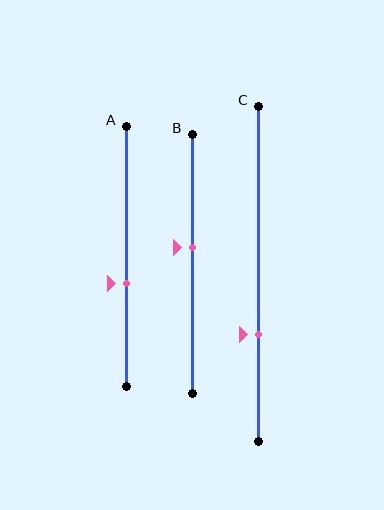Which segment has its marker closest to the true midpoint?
Segment B has its marker closest to the true midpoint.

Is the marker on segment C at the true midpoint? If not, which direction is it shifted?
No, the marker on segment C is shifted downward by about 18% of the segment length.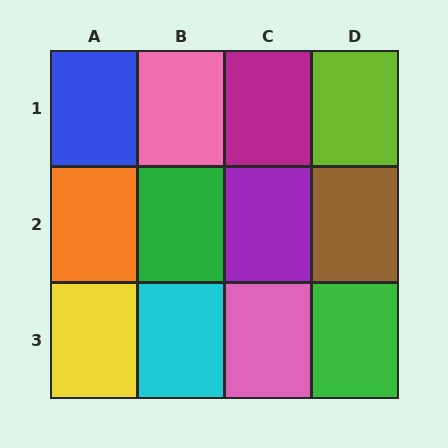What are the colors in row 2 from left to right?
Orange, green, purple, brown.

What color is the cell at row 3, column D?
Green.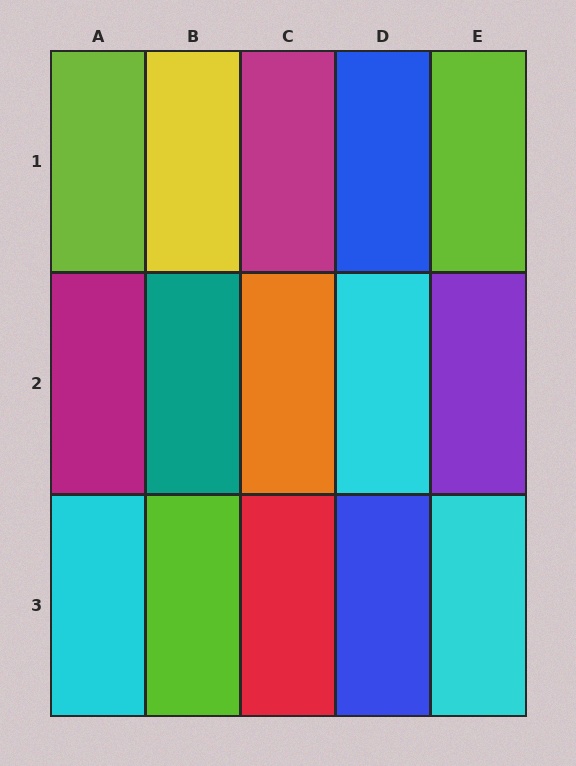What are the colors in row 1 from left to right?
Lime, yellow, magenta, blue, lime.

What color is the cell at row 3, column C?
Red.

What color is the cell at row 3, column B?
Lime.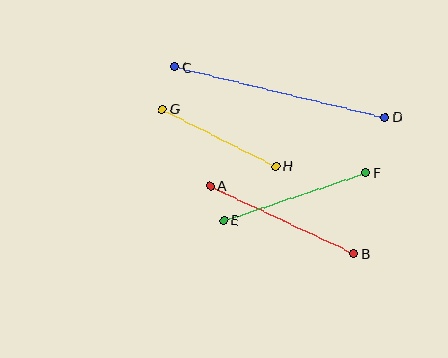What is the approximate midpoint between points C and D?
The midpoint is at approximately (280, 92) pixels.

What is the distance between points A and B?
The distance is approximately 159 pixels.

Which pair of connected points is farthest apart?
Points C and D are farthest apart.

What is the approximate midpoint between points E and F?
The midpoint is at approximately (295, 196) pixels.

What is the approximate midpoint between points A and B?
The midpoint is at approximately (282, 220) pixels.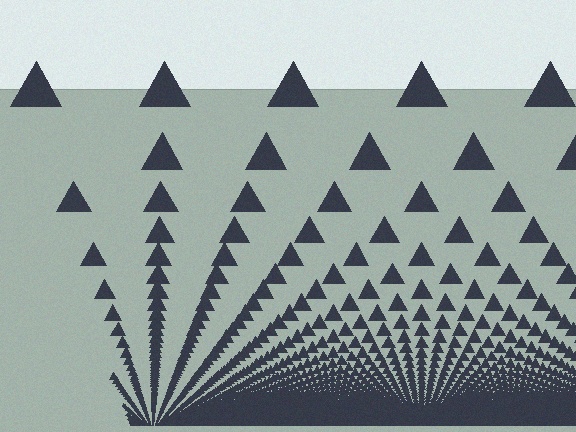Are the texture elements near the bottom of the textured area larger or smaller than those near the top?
Smaller. The gradient is inverted — elements near the bottom are smaller and denser.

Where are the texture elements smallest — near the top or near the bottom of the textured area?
Near the bottom.